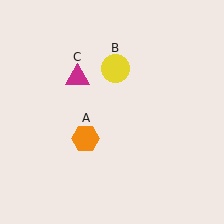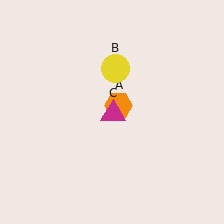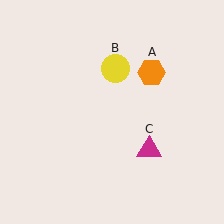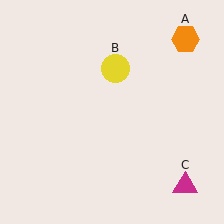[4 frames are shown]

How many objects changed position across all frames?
2 objects changed position: orange hexagon (object A), magenta triangle (object C).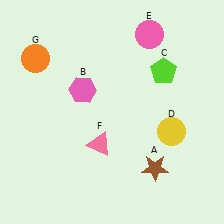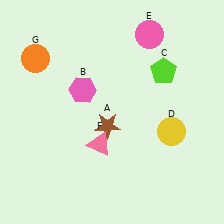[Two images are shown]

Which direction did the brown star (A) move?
The brown star (A) moved left.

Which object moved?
The brown star (A) moved left.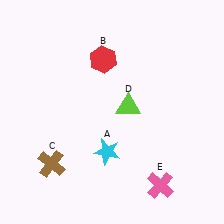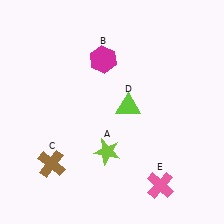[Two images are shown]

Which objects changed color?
A changed from cyan to lime. B changed from red to magenta.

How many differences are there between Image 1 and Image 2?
There are 2 differences between the two images.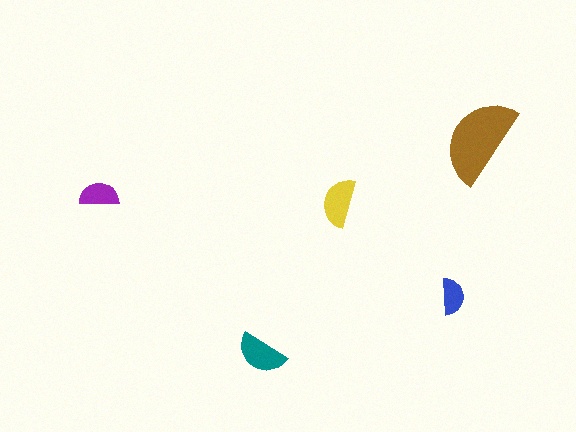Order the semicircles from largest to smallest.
the brown one, the teal one, the yellow one, the purple one, the blue one.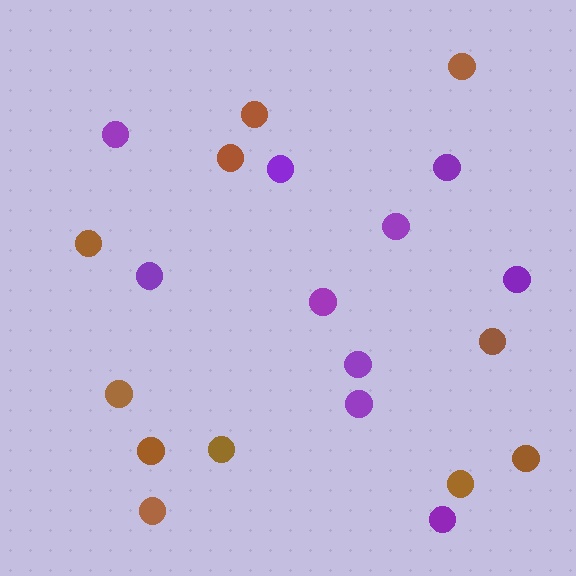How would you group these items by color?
There are 2 groups: one group of purple circles (10) and one group of brown circles (11).